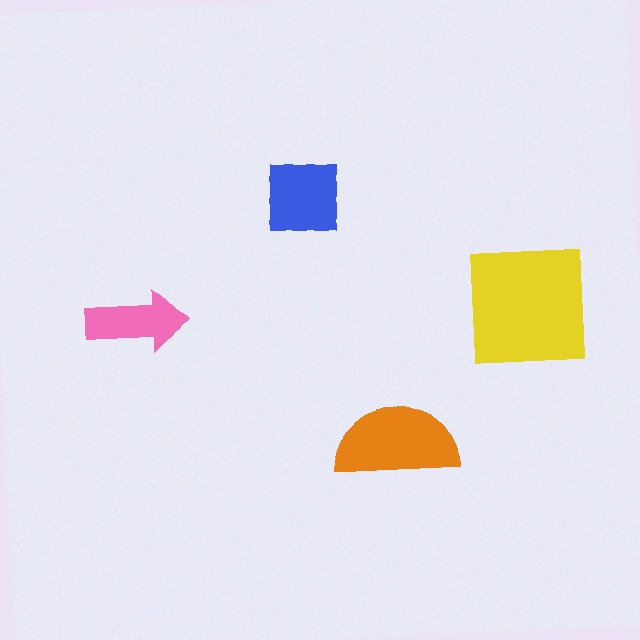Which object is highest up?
The blue square is topmost.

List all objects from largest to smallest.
The yellow square, the orange semicircle, the blue square, the pink arrow.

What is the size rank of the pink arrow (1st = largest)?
4th.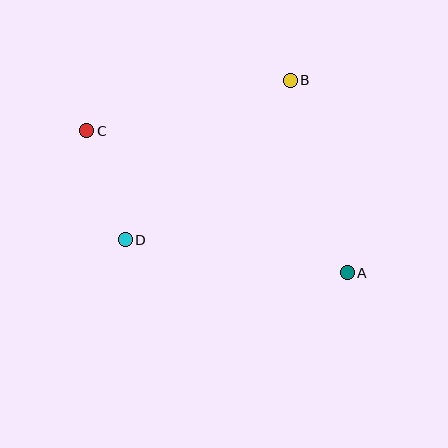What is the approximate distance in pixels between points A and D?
The distance between A and D is approximately 225 pixels.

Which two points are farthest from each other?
Points A and C are farthest from each other.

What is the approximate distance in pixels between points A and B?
The distance between A and B is approximately 201 pixels.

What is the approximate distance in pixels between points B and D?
The distance between B and D is approximately 230 pixels.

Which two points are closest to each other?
Points C and D are closest to each other.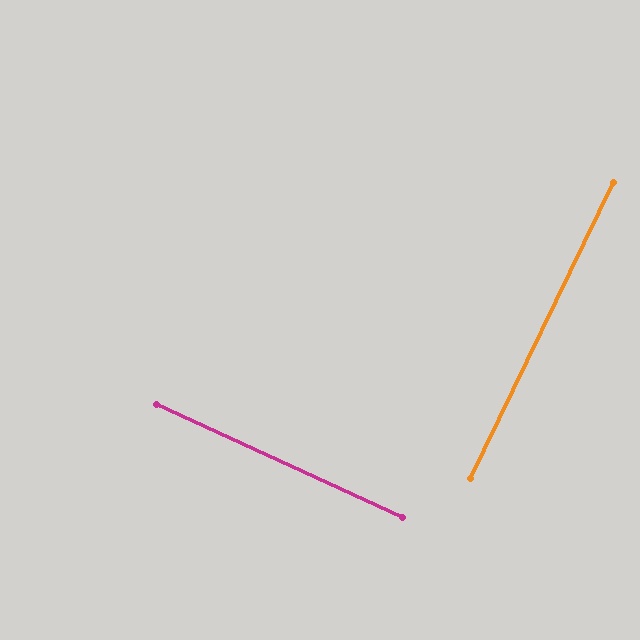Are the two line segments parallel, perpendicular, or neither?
Perpendicular — they meet at approximately 89°.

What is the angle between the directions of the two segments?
Approximately 89 degrees.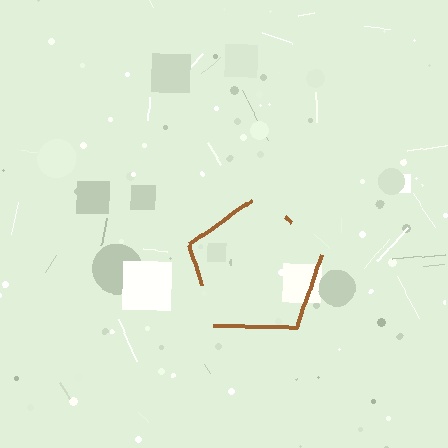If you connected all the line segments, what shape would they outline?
They would outline a pentagon.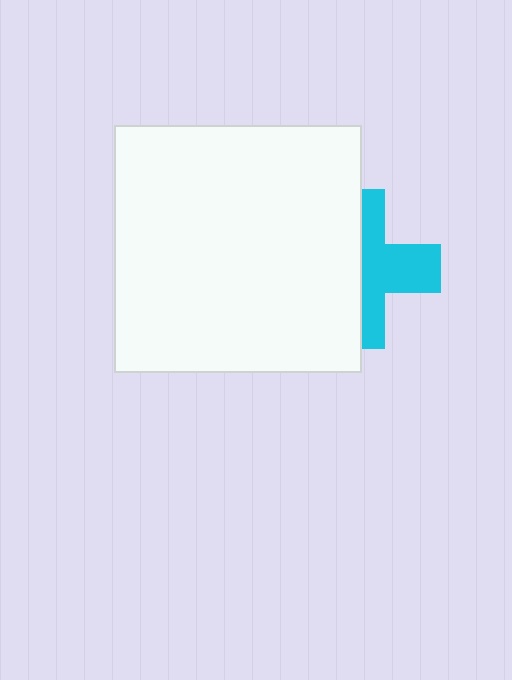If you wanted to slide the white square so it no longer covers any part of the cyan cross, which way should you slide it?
Slide it left — that is the most direct way to separate the two shapes.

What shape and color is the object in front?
The object in front is a white square.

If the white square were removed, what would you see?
You would see the complete cyan cross.